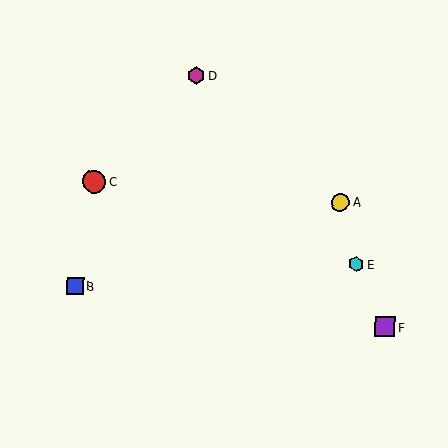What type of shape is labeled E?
Shape E is a cyan hexagon.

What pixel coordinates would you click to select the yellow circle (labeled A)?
Click at (340, 202) to select the yellow circle A.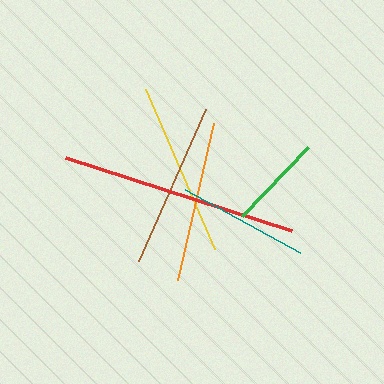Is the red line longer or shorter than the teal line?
The red line is longer than the teal line.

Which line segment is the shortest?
The green line is the shortest at approximately 96 pixels.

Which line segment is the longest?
The red line is the longest at approximately 237 pixels.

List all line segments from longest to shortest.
From longest to shortest: red, yellow, brown, orange, teal, green.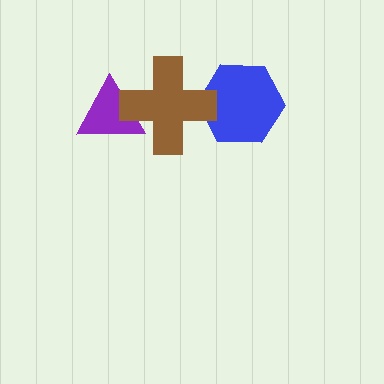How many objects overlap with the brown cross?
2 objects overlap with the brown cross.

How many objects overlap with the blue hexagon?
1 object overlaps with the blue hexagon.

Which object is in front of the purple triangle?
The brown cross is in front of the purple triangle.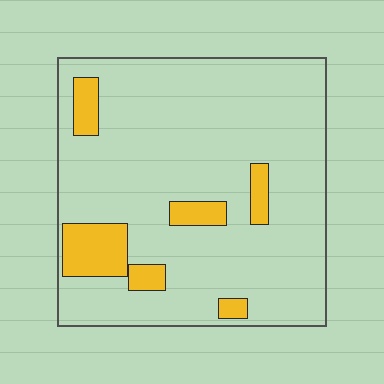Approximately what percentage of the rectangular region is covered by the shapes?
Approximately 15%.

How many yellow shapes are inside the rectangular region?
6.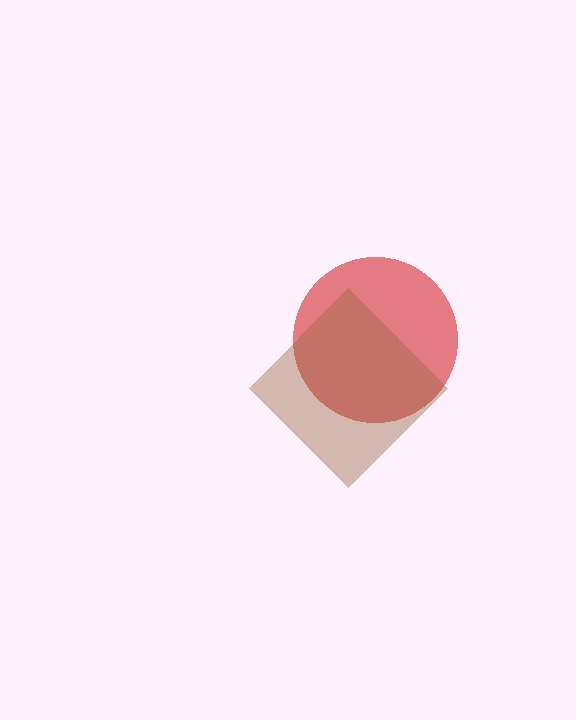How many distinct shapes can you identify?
There are 2 distinct shapes: a red circle, a brown diamond.